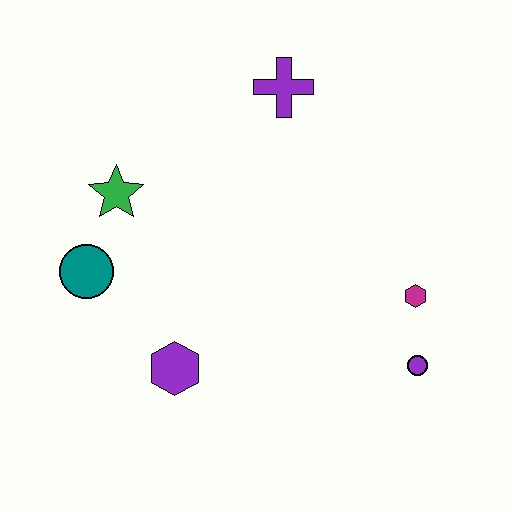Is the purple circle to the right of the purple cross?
Yes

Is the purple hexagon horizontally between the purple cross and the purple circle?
No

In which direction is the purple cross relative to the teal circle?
The purple cross is to the right of the teal circle.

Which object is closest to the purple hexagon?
The teal circle is closest to the purple hexagon.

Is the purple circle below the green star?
Yes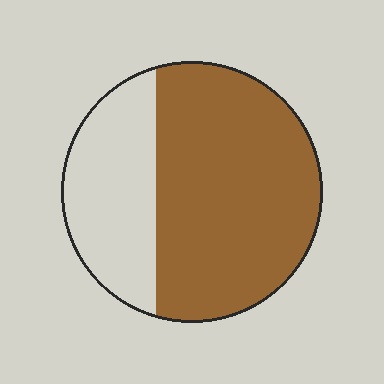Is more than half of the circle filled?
Yes.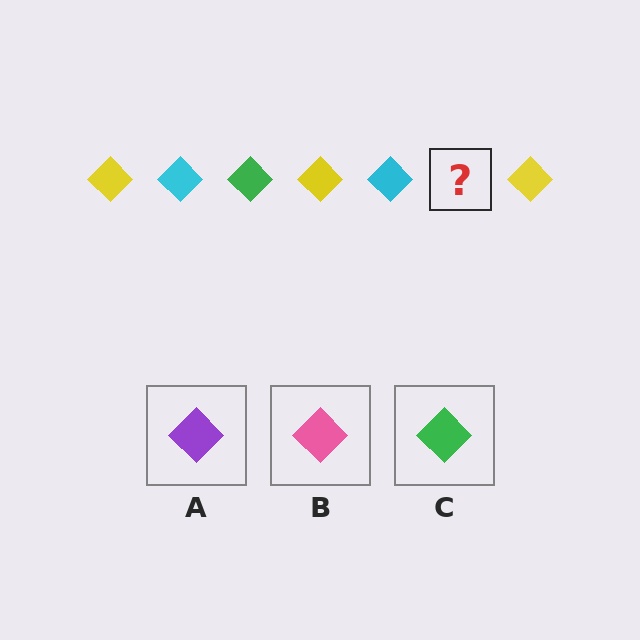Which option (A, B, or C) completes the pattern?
C.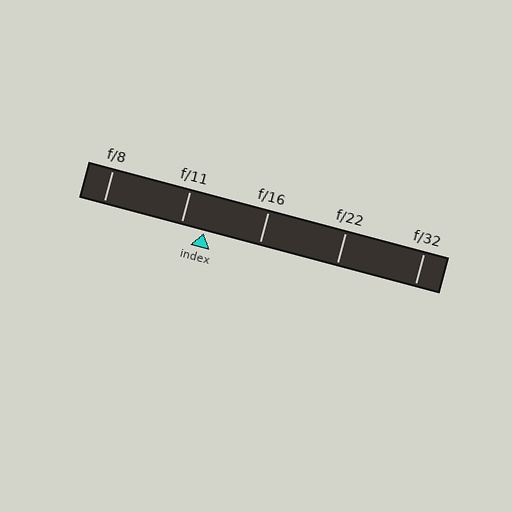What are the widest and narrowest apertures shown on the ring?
The widest aperture shown is f/8 and the narrowest is f/32.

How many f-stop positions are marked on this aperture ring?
There are 5 f-stop positions marked.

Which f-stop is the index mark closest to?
The index mark is closest to f/11.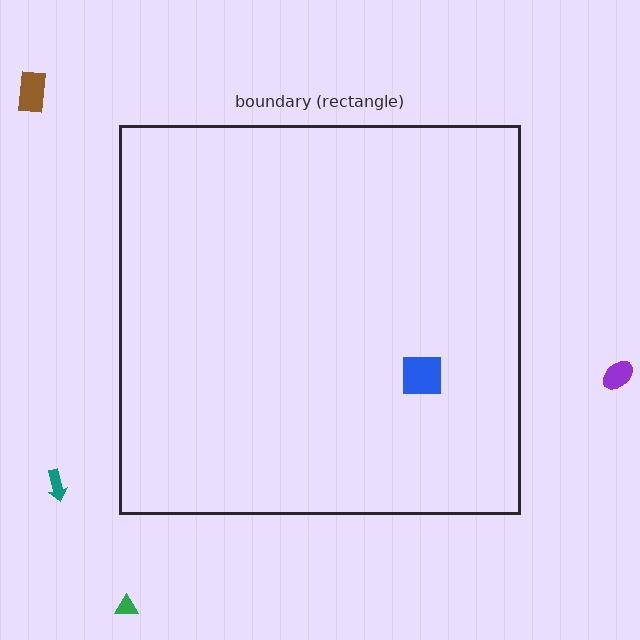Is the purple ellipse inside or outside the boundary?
Outside.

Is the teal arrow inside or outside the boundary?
Outside.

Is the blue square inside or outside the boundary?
Inside.